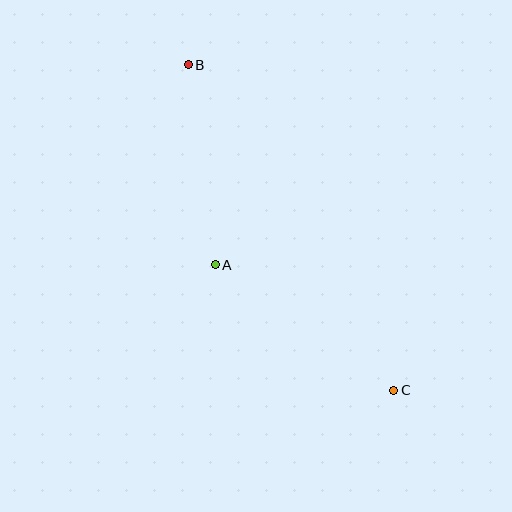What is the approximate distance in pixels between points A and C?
The distance between A and C is approximately 218 pixels.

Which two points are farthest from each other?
Points B and C are farthest from each other.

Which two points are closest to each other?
Points A and B are closest to each other.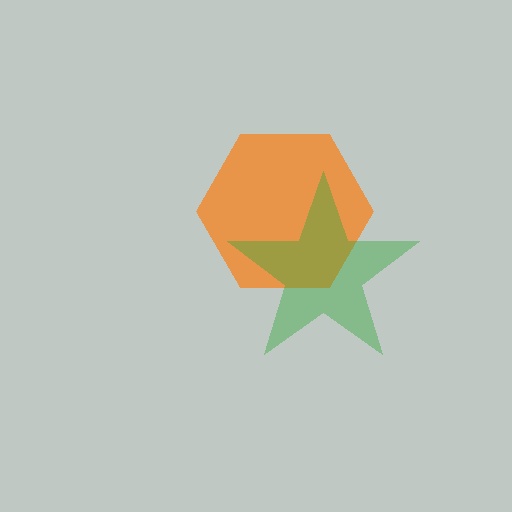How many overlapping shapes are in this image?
There are 2 overlapping shapes in the image.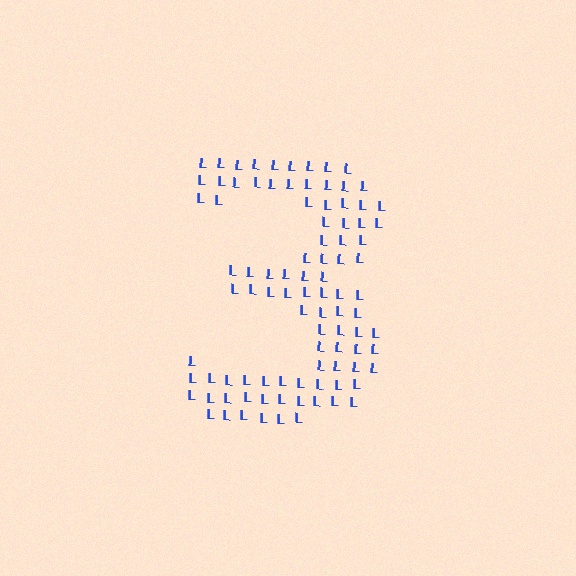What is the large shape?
The large shape is the digit 3.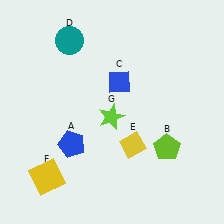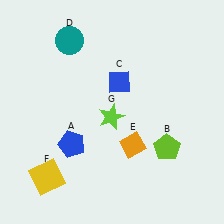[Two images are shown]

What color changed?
The diamond (E) changed from yellow in Image 1 to orange in Image 2.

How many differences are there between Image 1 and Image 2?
There is 1 difference between the two images.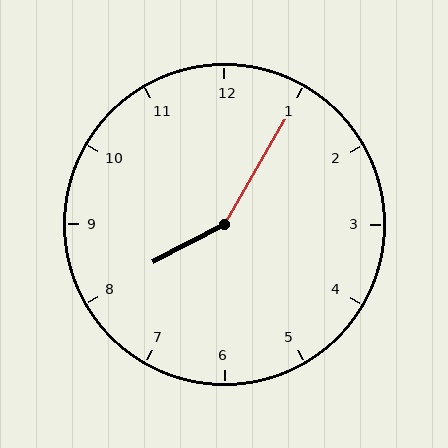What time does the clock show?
8:05.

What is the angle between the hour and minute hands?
Approximately 148 degrees.